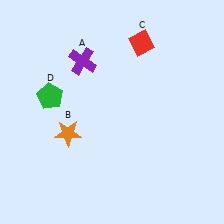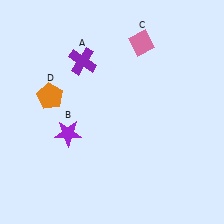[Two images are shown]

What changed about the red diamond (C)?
In Image 1, C is red. In Image 2, it changed to pink.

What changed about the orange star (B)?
In Image 1, B is orange. In Image 2, it changed to purple.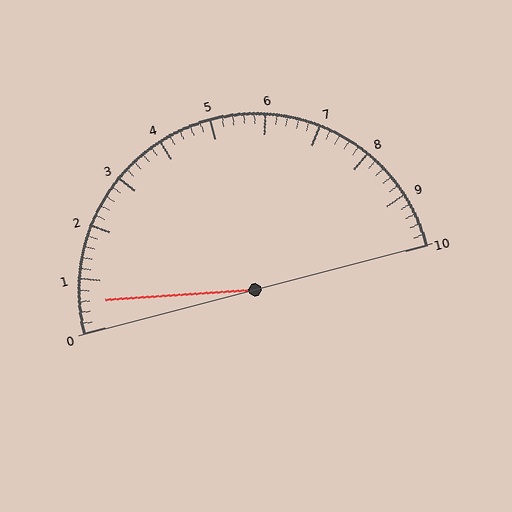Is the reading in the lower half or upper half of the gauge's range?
The reading is in the lower half of the range (0 to 10).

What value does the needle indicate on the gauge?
The needle indicates approximately 0.6.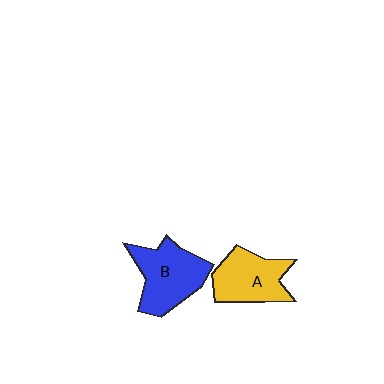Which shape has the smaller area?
Shape A (yellow).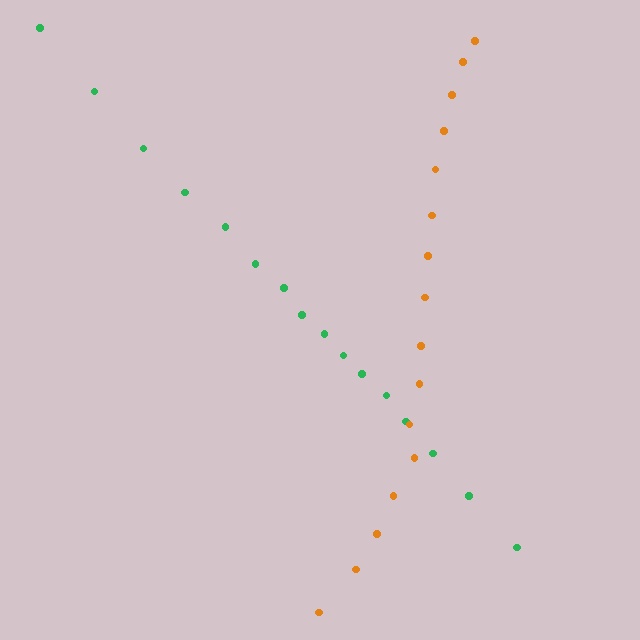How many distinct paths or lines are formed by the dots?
There are 2 distinct paths.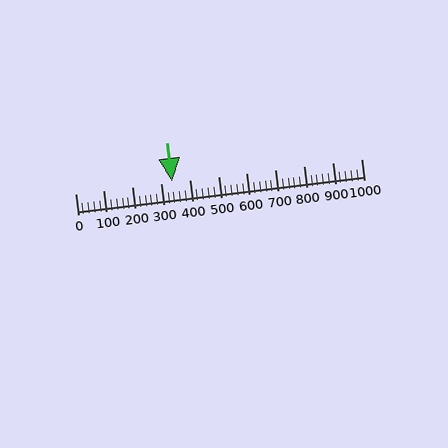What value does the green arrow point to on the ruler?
The green arrow points to approximately 338.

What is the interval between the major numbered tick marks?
The major tick marks are spaced 100 units apart.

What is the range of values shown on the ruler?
The ruler shows values from 0 to 1000.